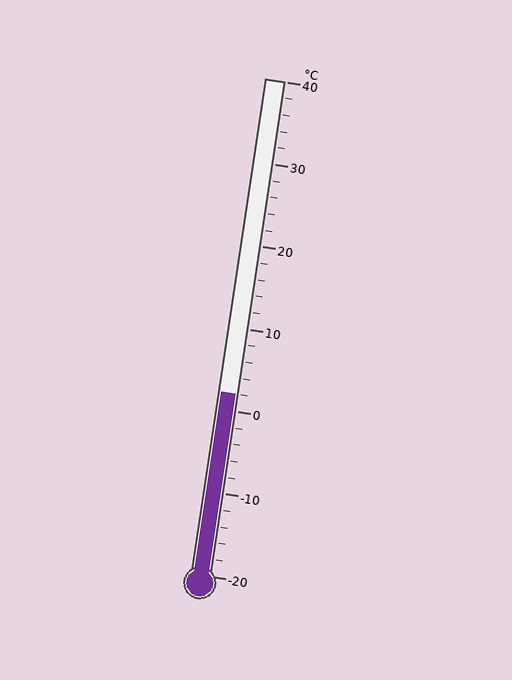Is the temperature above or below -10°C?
The temperature is above -10°C.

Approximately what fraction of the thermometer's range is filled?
The thermometer is filled to approximately 35% of its range.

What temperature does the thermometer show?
The thermometer shows approximately 2°C.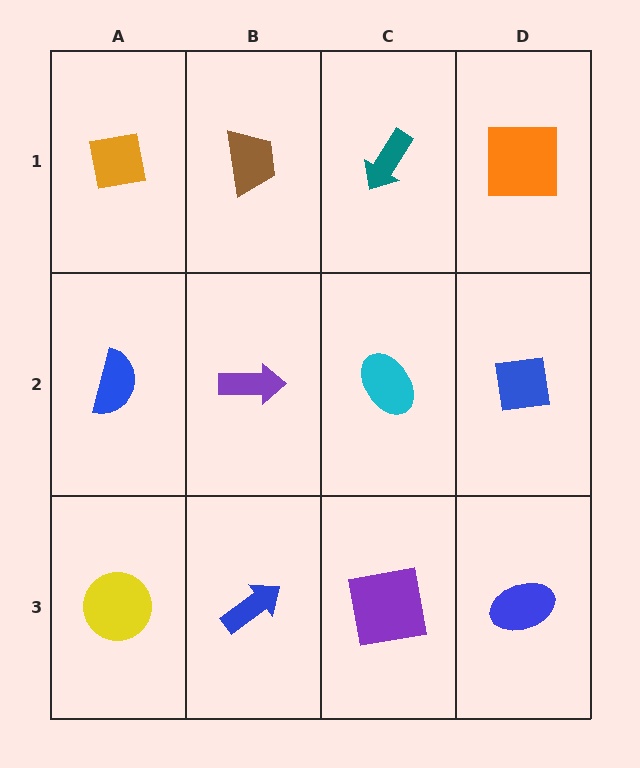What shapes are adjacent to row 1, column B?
A purple arrow (row 2, column B), an orange square (row 1, column A), a teal arrow (row 1, column C).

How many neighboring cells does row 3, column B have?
3.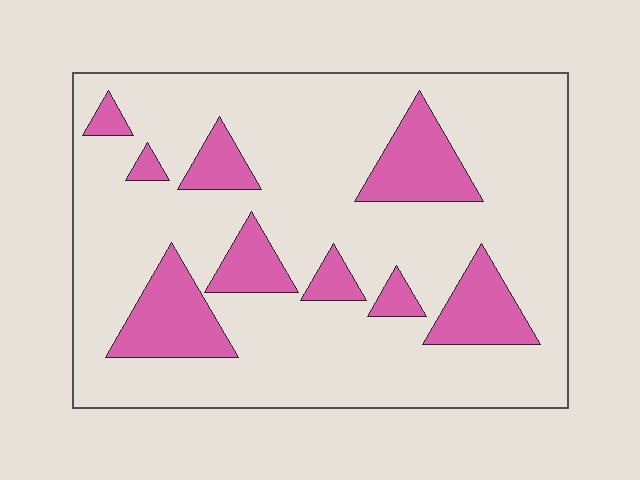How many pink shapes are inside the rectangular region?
9.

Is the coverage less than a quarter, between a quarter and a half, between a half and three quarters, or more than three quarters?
Less than a quarter.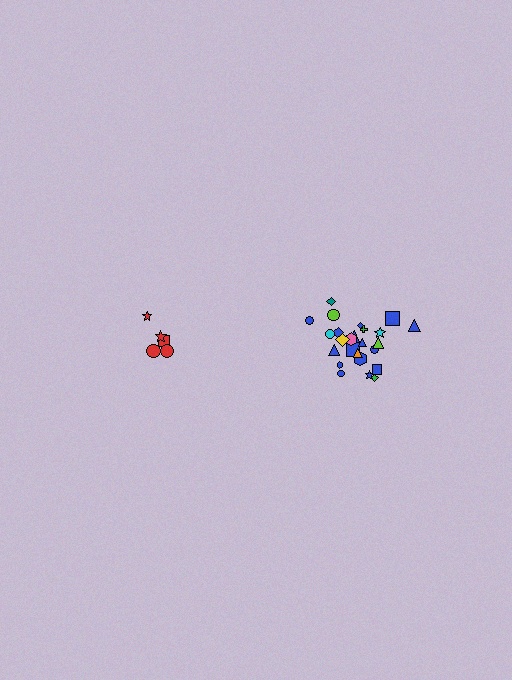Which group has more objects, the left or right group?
The right group.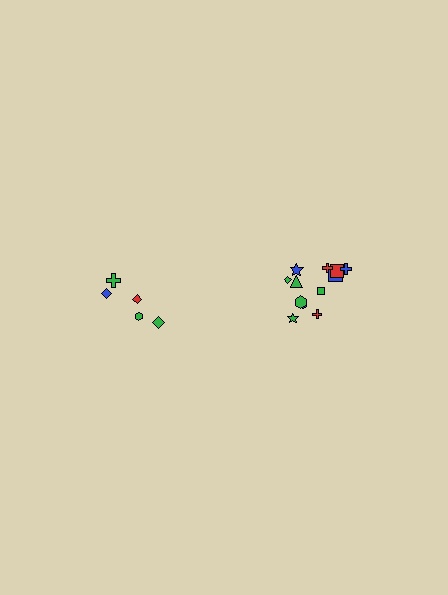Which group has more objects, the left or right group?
The right group.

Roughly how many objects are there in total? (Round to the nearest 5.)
Roughly 15 objects in total.